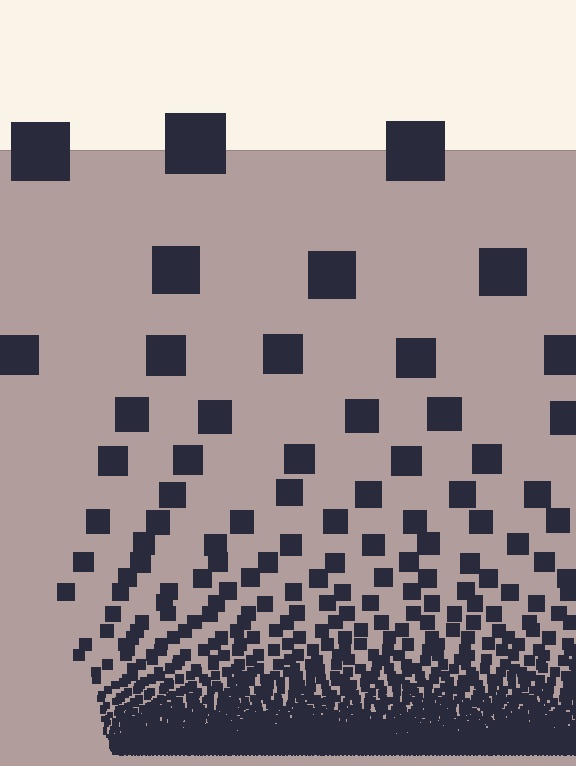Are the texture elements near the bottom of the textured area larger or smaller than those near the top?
Smaller. The gradient is inverted — elements near the bottom are smaller and denser.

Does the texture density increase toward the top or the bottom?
Density increases toward the bottom.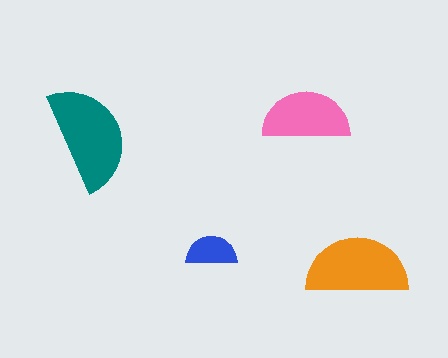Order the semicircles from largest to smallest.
the teal one, the orange one, the pink one, the blue one.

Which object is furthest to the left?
The teal semicircle is leftmost.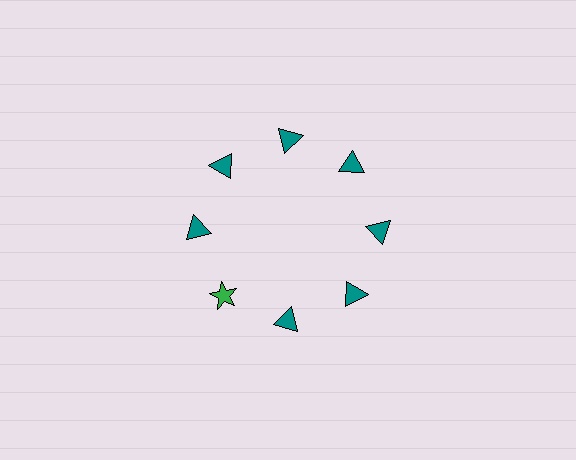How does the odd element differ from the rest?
It differs in both color (green instead of teal) and shape (star instead of triangle).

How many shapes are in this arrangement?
There are 8 shapes arranged in a ring pattern.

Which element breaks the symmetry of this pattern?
The green star at roughly the 8 o'clock position breaks the symmetry. All other shapes are teal triangles.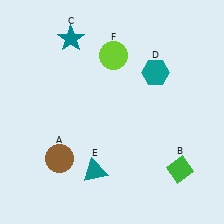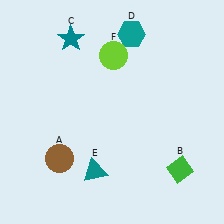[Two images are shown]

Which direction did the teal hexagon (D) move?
The teal hexagon (D) moved up.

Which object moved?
The teal hexagon (D) moved up.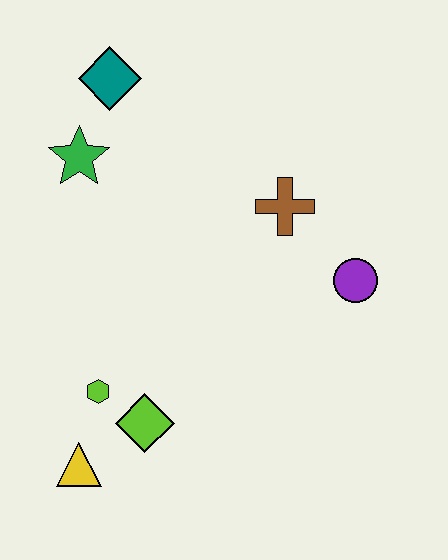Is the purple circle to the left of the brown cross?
No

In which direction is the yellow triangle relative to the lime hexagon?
The yellow triangle is below the lime hexagon.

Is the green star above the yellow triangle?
Yes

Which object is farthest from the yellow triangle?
The teal diamond is farthest from the yellow triangle.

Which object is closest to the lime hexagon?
The lime diamond is closest to the lime hexagon.